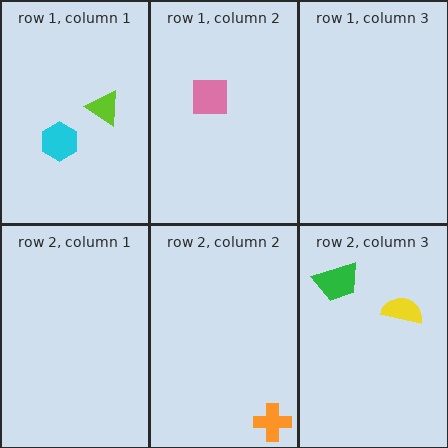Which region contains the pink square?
The row 1, column 2 region.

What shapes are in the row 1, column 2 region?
The pink square.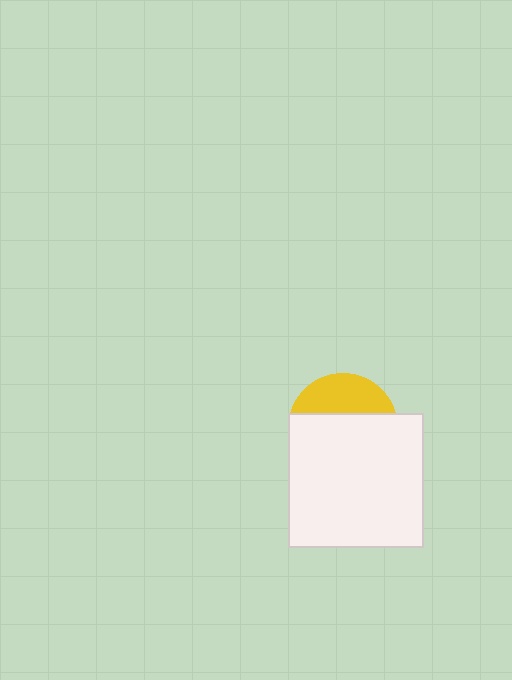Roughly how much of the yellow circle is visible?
A small part of it is visible (roughly 33%).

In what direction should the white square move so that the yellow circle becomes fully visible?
The white square should move down. That is the shortest direction to clear the overlap and leave the yellow circle fully visible.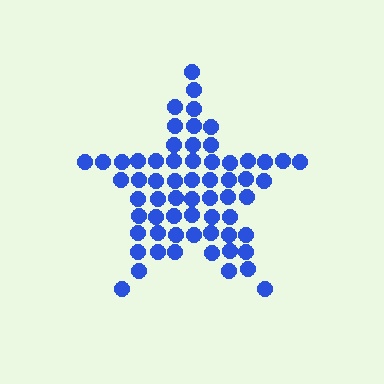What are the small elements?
The small elements are circles.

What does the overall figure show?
The overall figure shows a star.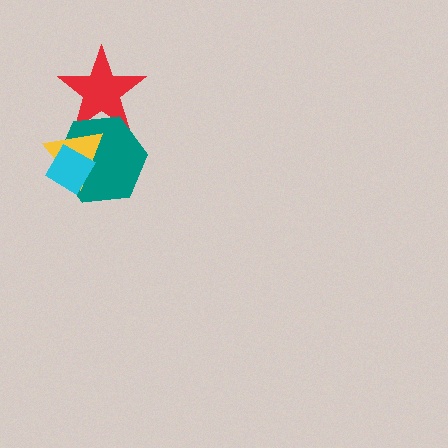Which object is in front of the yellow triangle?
The cyan diamond is in front of the yellow triangle.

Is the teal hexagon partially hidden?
Yes, it is partially covered by another shape.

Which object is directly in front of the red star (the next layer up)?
The teal hexagon is directly in front of the red star.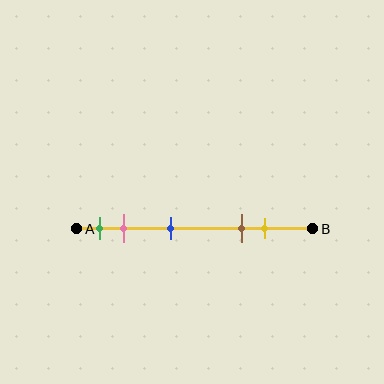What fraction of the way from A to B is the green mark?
The green mark is approximately 10% (0.1) of the way from A to B.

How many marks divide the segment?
There are 5 marks dividing the segment.